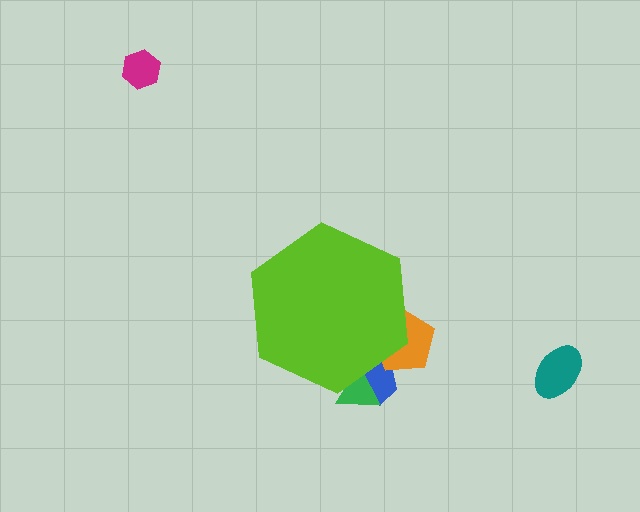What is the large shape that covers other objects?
A lime hexagon.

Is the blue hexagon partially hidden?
Yes, the blue hexagon is partially hidden behind the lime hexagon.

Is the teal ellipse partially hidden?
No, the teal ellipse is fully visible.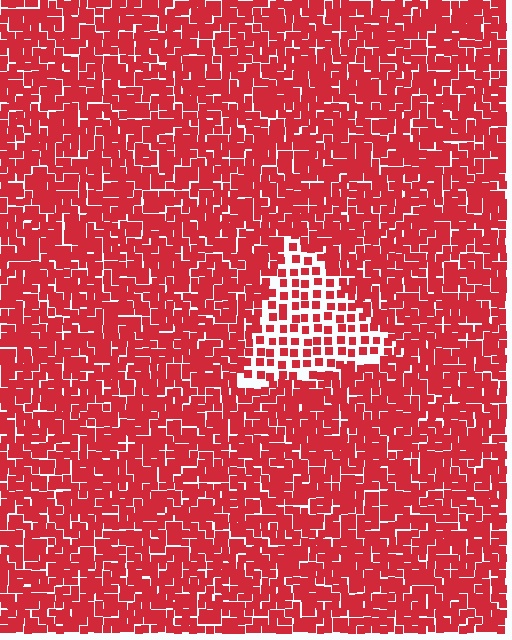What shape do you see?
I see a triangle.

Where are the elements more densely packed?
The elements are more densely packed outside the triangle boundary.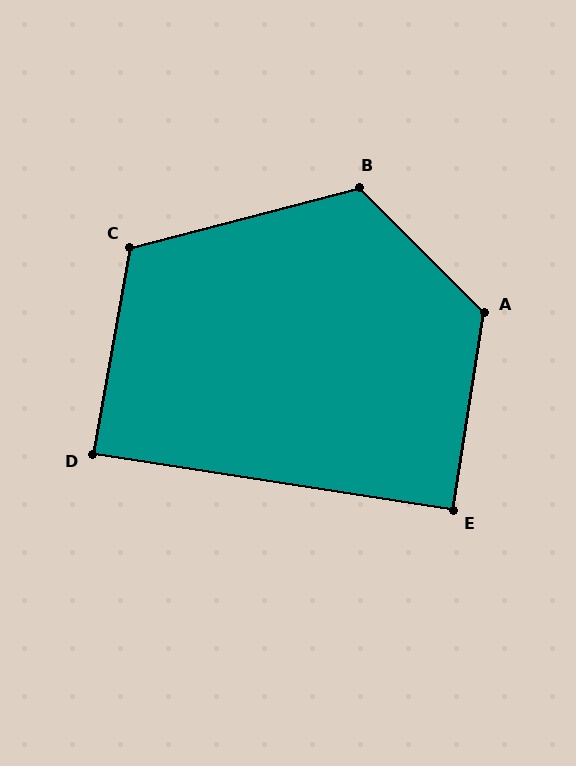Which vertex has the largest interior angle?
A, at approximately 126 degrees.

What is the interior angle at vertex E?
Approximately 90 degrees (approximately right).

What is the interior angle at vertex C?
Approximately 115 degrees (obtuse).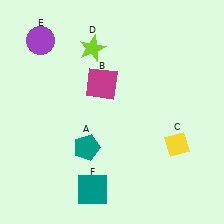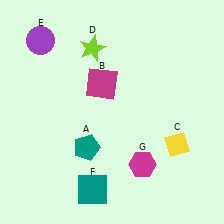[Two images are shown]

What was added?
A magenta hexagon (G) was added in Image 2.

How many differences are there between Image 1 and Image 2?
There is 1 difference between the two images.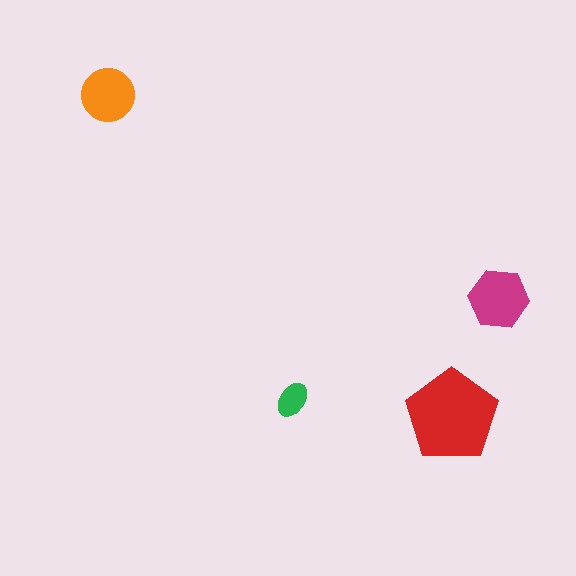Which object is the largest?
The red pentagon.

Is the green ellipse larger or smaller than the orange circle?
Smaller.